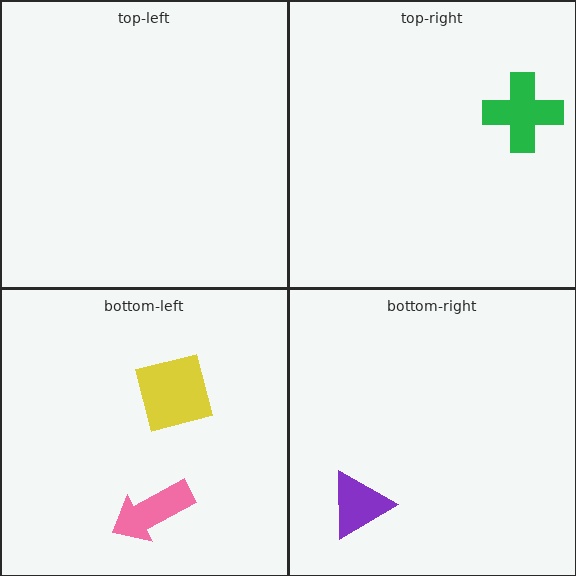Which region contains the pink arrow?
The bottom-left region.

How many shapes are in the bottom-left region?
2.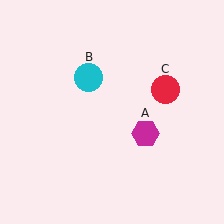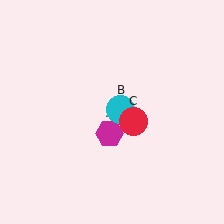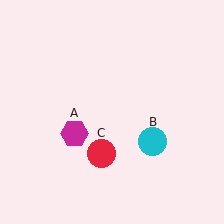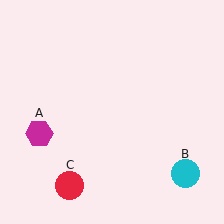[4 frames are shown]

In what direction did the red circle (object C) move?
The red circle (object C) moved down and to the left.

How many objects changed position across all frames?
3 objects changed position: magenta hexagon (object A), cyan circle (object B), red circle (object C).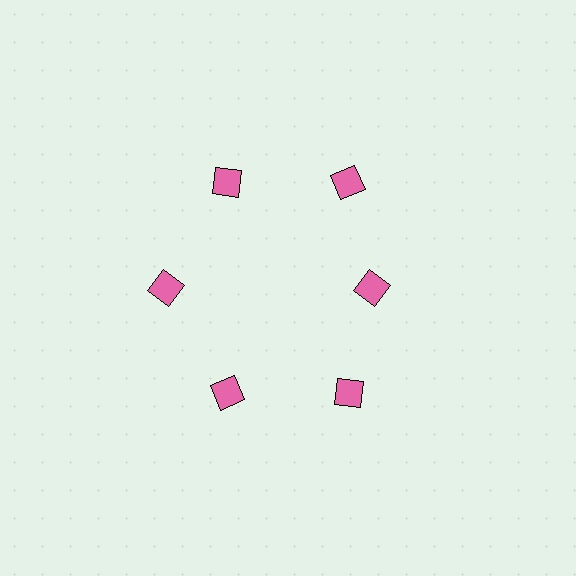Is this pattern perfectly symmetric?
No. The 6 pink squares are arranged in a ring, but one element near the 3 o'clock position is pulled inward toward the center, breaking the 6-fold rotational symmetry.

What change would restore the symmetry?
The symmetry would be restored by moving it outward, back onto the ring so that all 6 squares sit at equal angles and equal distance from the center.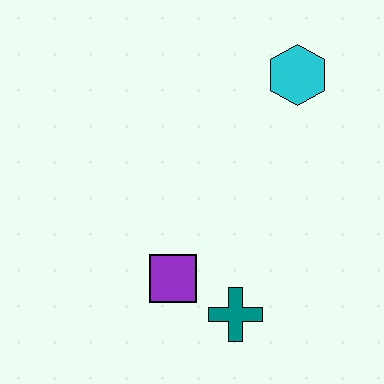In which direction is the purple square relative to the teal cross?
The purple square is to the left of the teal cross.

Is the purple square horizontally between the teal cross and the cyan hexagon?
No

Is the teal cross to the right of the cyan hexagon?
No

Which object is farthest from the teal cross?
The cyan hexagon is farthest from the teal cross.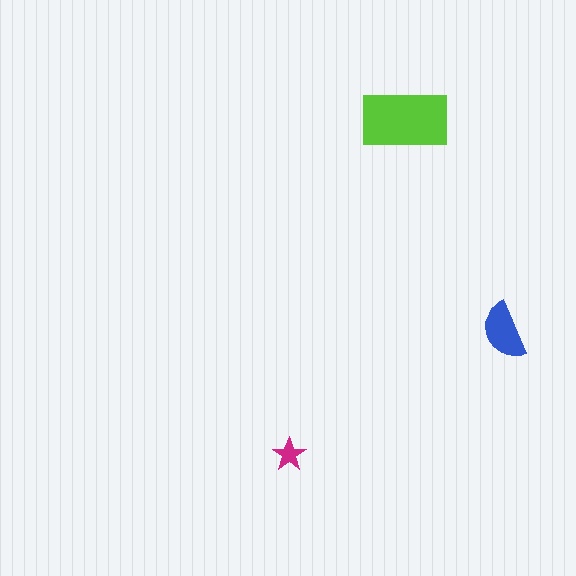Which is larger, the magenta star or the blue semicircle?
The blue semicircle.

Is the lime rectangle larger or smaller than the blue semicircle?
Larger.